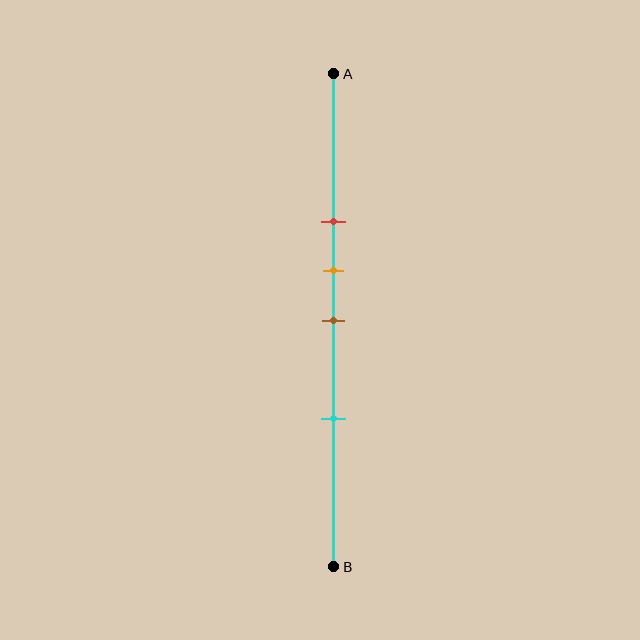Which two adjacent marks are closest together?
The orange and brown marks are the closest adjacent pair.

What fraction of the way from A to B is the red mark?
The red mark is approximately 30% (0.3) of the way from A to B.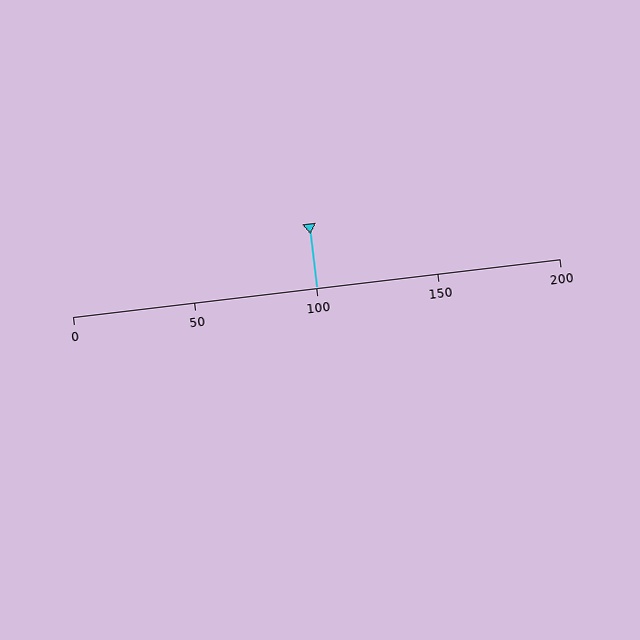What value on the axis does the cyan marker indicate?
The marker indicates approximately 100.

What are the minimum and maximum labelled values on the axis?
The axis runs from 0 to 200.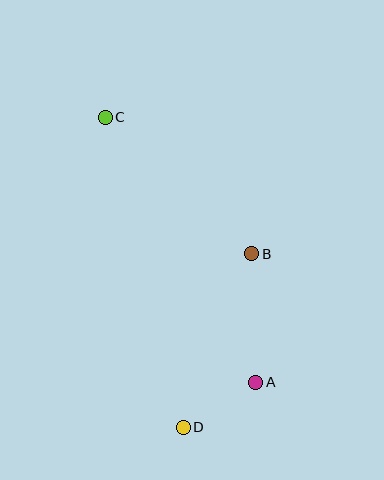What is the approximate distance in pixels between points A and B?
The distance between A and B is approximately 129 pixels.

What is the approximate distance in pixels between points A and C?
The distance between A and C is approximately 305 pixels.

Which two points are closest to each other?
Points A and D are closest to each other.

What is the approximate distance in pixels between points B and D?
The distance between B and D is approximately 187 pixels.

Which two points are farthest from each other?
Points C and D are farthest from each other.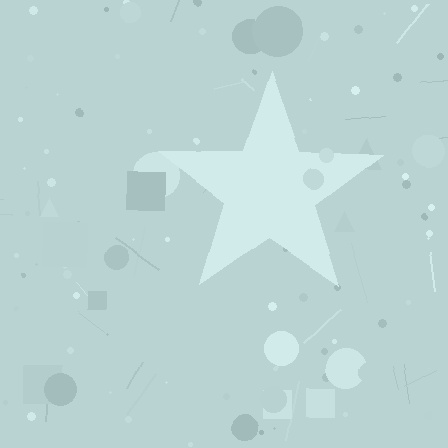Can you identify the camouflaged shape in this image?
The camouflaged shape is a star.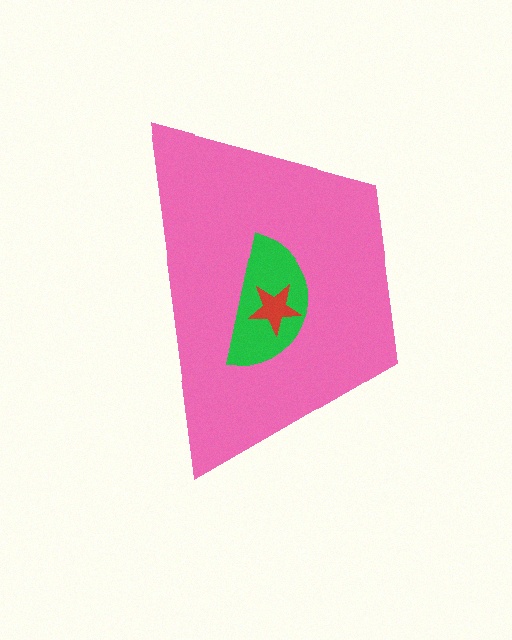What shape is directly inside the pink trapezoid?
The green semicircle.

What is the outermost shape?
The pink trapezoid.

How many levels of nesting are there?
3.